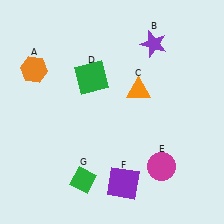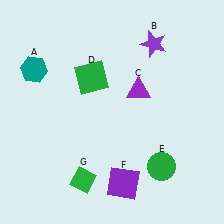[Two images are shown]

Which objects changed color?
A changed from orange to teal. C changed from orange to purple. E changed from magenta to green.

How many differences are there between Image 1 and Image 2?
There are 3 differences between the two images.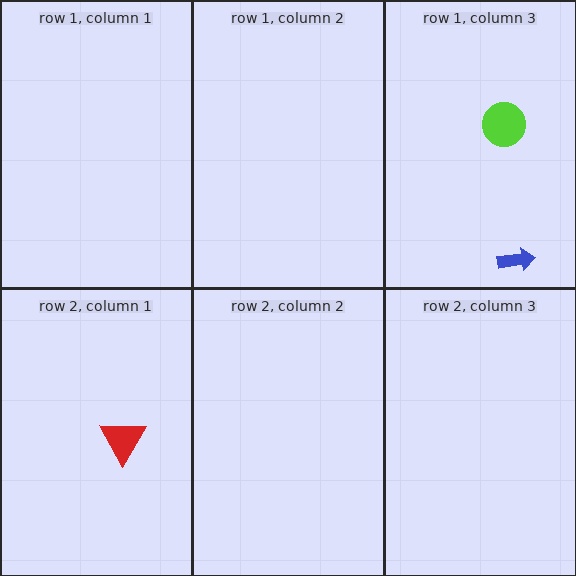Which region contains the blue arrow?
The row 1, column 3 region.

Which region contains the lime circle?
The row 1, column 3 region.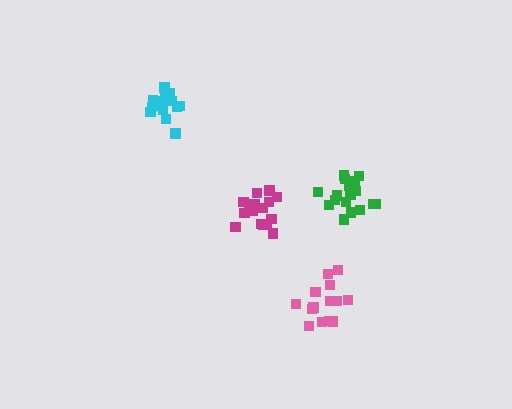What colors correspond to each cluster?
The clusters are colored: cyan, green, pink, magenta.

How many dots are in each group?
Group 1: 15 dots, Group 2: 19 dots, Group 3: 14 dots, Group 4: 17 dots (65 total).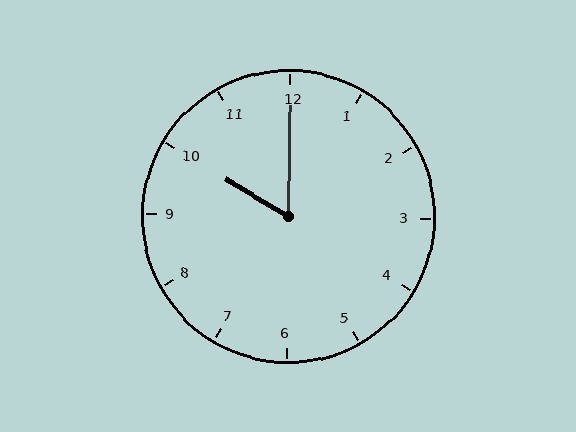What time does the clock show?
10:00.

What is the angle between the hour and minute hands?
Approximately 60 degrees.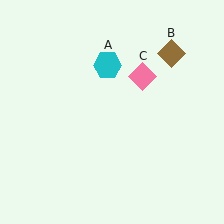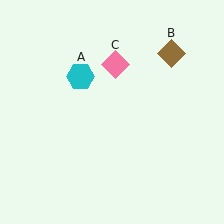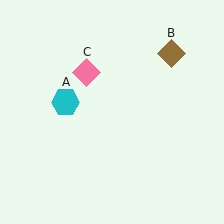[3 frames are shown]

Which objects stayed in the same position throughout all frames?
Brown diamond (object B) remained stationary.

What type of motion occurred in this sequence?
The cyan hexagon (object A), pink diamond (object C) rotated counterclockwise around the center of the scene.